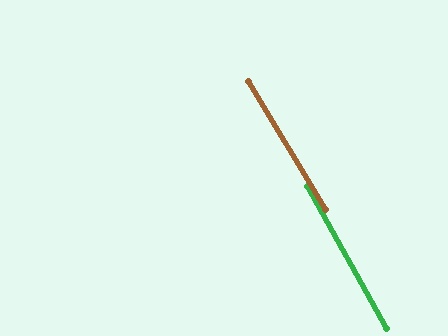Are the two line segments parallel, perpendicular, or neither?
Parallel — their directions differ by only 1.9°.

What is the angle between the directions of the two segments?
Approximately 2 degrees.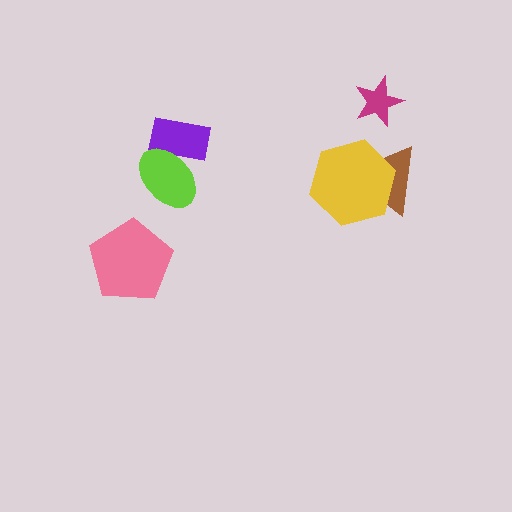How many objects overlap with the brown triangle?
1 object overlaps with the brown triangle.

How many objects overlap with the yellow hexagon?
1 object overlaps with the yellow hexagon.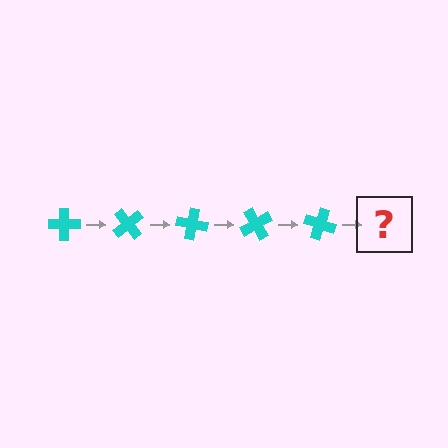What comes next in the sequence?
The next element should be a cyan cross rotated 250 degrees.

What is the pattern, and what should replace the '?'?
The pattern is that the cross rotates 50 degrees each step. The '?' should be a cyan cross rotated 250 degrees.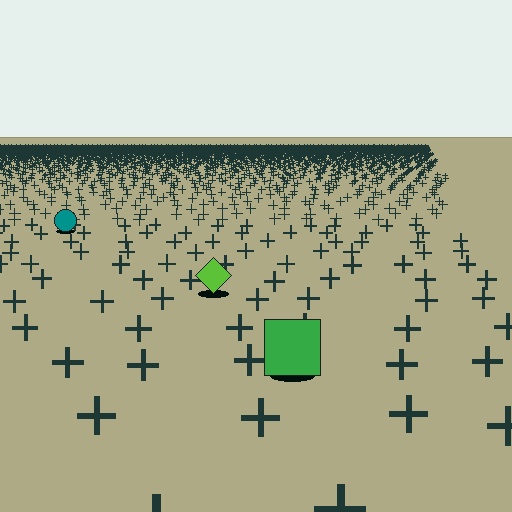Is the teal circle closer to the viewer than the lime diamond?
No. The lime diamond is closer — you can tell from the texture gradient: the ground texture is coarser near it.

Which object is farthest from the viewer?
The teal circle is farthest from the viewer. It appears smaller and the ground texture around it is denser.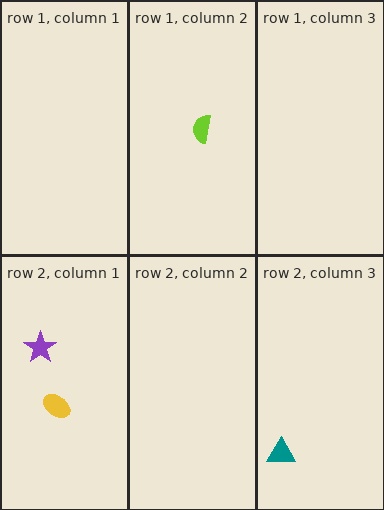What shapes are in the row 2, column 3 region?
The teal triangle.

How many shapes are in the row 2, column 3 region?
1.